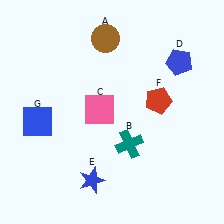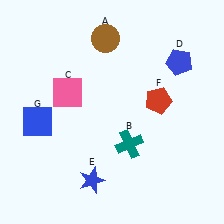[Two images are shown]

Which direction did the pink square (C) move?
The pink square (C) moved left.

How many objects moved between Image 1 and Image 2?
1 object moved between the two images.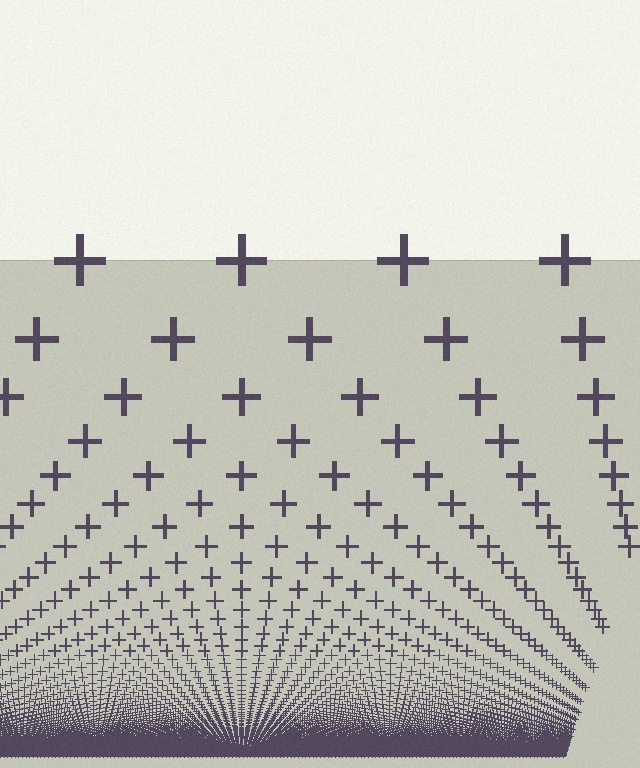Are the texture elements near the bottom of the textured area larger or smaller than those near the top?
Smaller. The gradient is inverted — elements near the bottom are smaller and denser.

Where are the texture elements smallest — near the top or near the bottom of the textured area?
Near the bottom.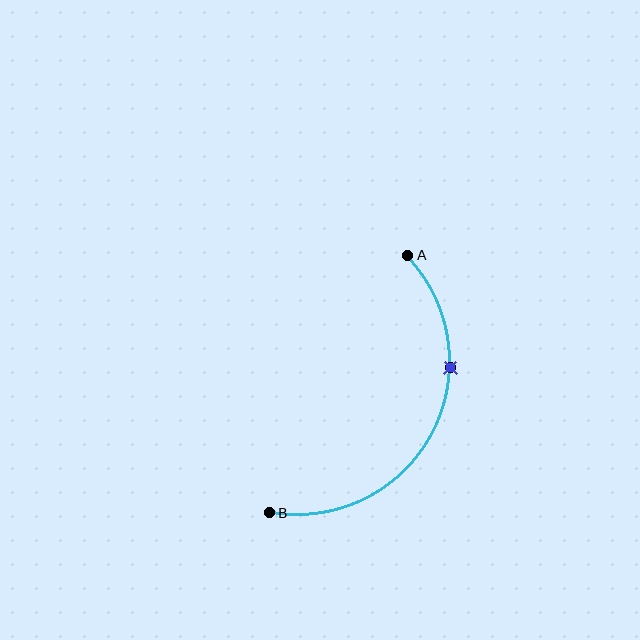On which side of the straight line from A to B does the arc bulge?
The arc bulges to the right of the straight line connecting A and B.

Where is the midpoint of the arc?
The arc midpoint is the point on the curve farthest from the straight line joining A and B. It sits to the right of that line.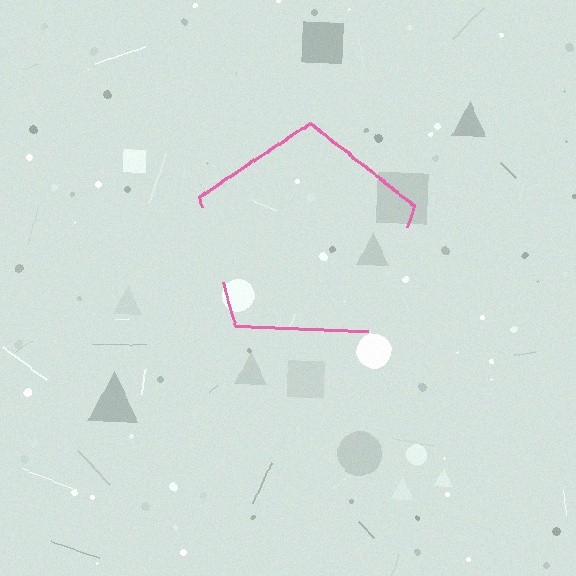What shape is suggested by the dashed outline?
The dashed outline suggests a pentagon.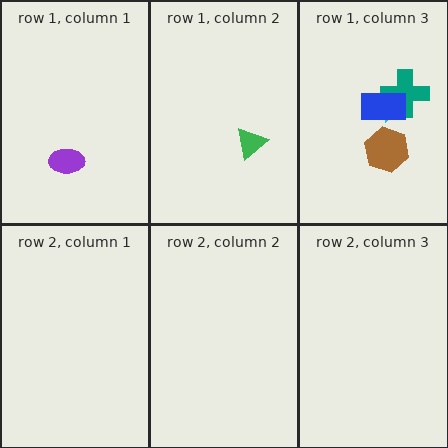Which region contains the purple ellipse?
The row 1, column 1 region.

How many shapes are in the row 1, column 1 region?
1.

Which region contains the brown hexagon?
The row 1, column 3 region.